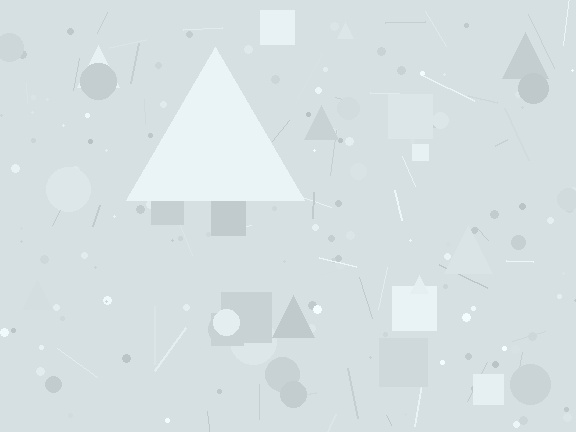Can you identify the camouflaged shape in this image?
The camouflaged shape is a triangle.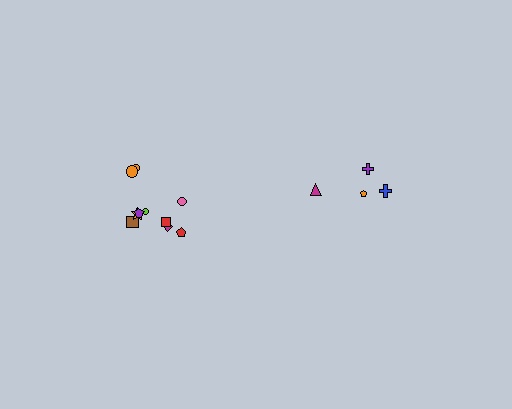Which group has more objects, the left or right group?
The left group.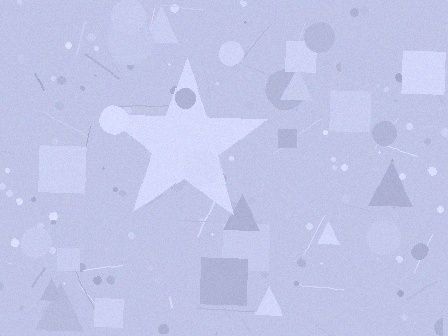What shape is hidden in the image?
A star is hidden in the image.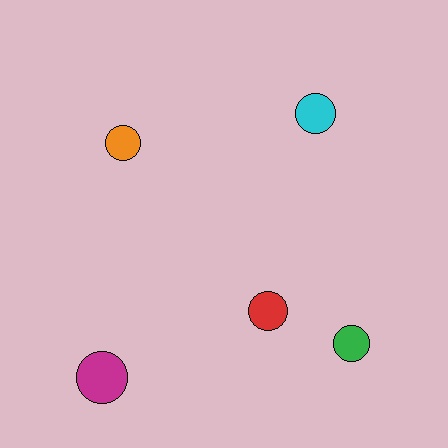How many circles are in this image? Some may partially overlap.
There are 5 circles.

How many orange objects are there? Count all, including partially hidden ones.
There is 1 orange object.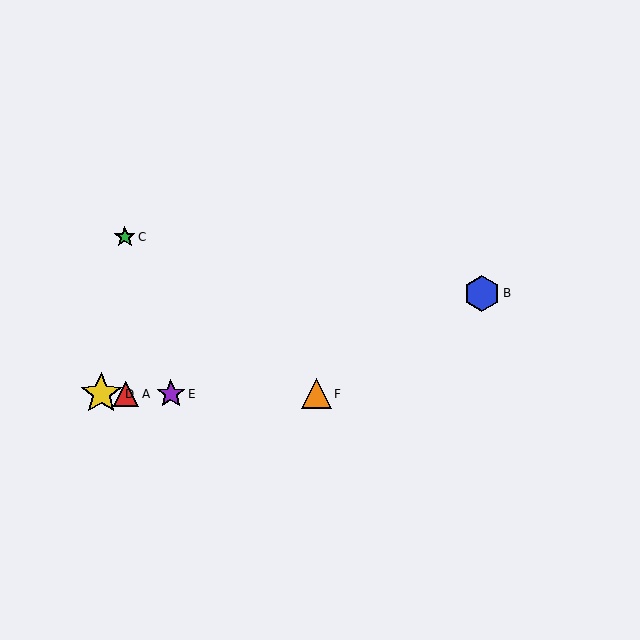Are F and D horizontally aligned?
Yes, both are at y≈394.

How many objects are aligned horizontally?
4 objects (A, D, E, F) are aligned horizontally.